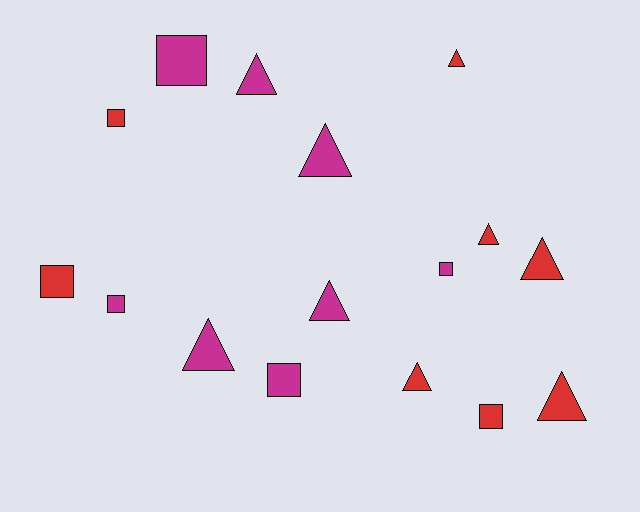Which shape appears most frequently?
Triangle, with 9 objects.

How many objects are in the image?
There are 16 objects.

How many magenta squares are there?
There are 4 magenta squares.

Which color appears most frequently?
Red, with 8 objects.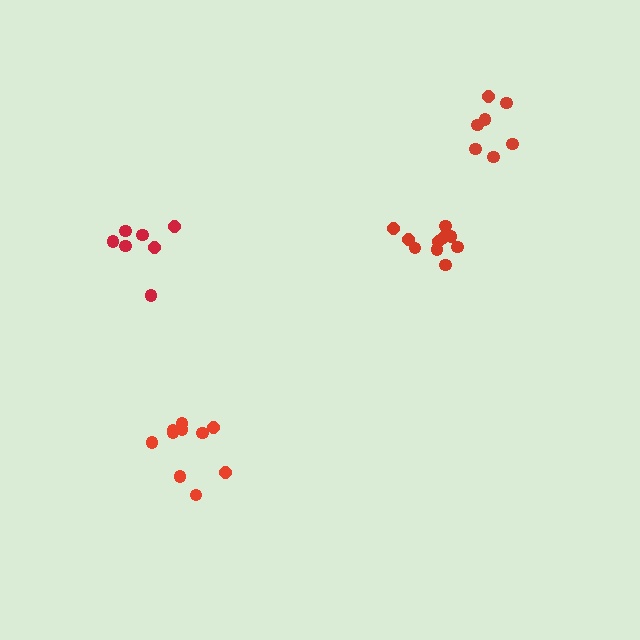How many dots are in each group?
Group 1: 10 dots, Group 2: 7 dots, Group 3: 7 dots, Group 4: 10 dots (34 total).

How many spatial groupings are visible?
There are 4 spatial groupings.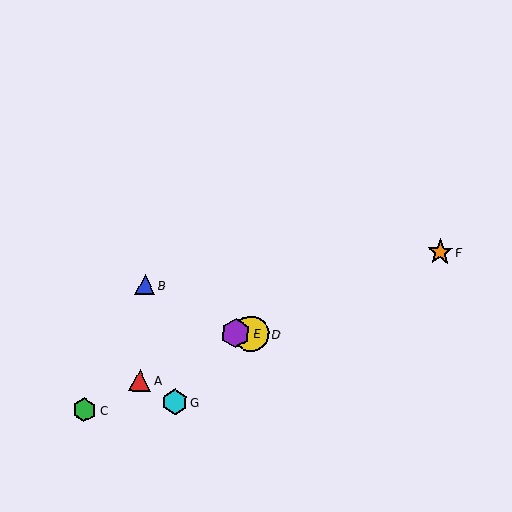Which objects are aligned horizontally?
Objects D, E are aligned horizontally.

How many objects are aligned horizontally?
2 objects (D, E) are aligned horizontally.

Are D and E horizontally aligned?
Yes, both are at y≈334.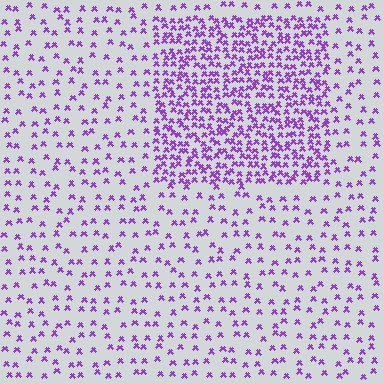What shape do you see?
I see a rectangle.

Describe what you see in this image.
The image contains small purple elements arranged at two different densities. A rectangle-shaped region is visible where the elements are more densely packed than the surrounding area.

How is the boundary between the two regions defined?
The boundary is defined by a change in element density (approximately 2.7x ratio). All elements are the same color, size, and shape.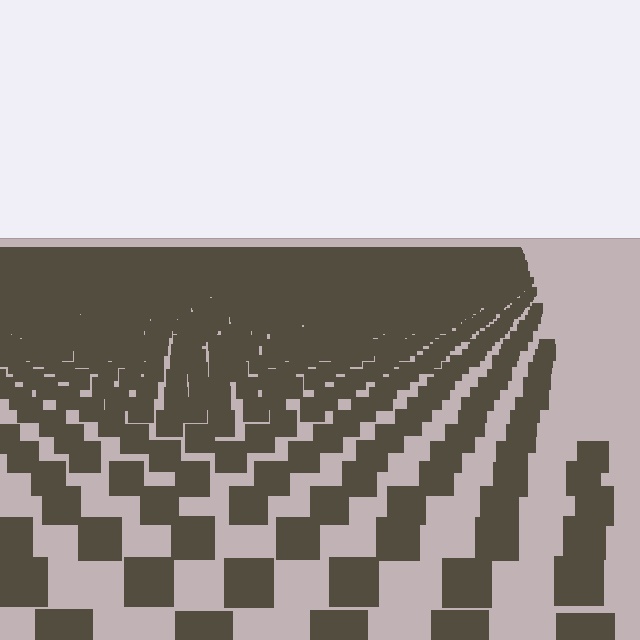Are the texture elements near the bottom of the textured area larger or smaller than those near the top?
Larger. Near the bottom, elements are closer to the viewer and appear at a bigger on-screen size.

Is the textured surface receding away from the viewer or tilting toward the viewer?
The surface is receding away from the viewer. Texture elements get smaller and denser toward the top.